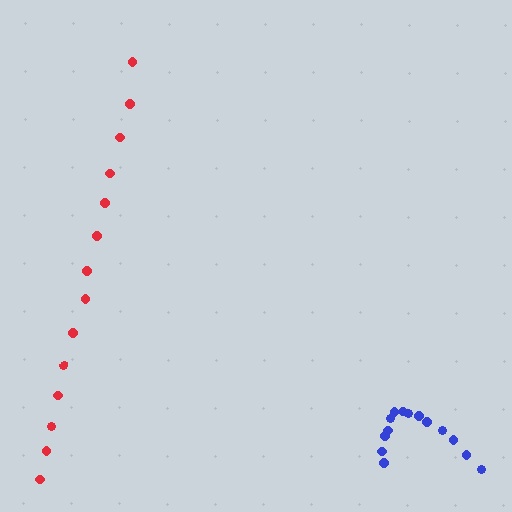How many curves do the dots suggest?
There are 2 distinct paths.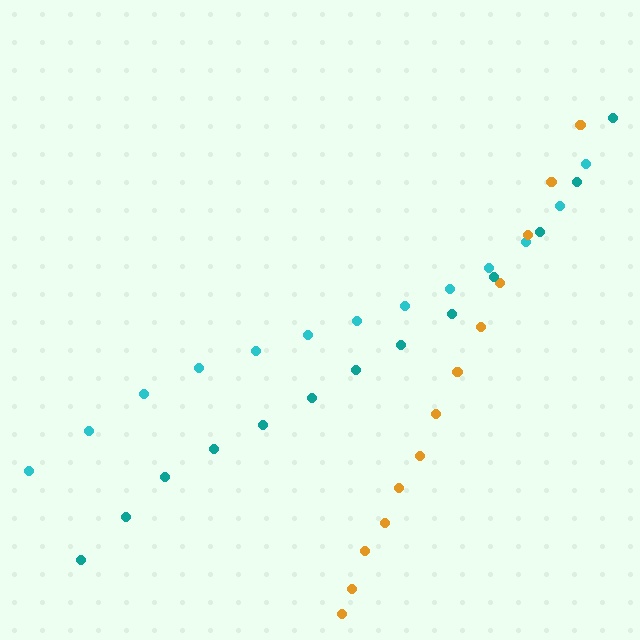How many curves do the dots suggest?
There are 3 distinct paths.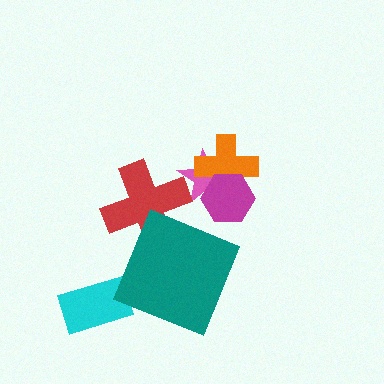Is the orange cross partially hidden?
Yes, it is partially covered by another shape.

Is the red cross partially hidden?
Yes, it is partially covered by another shape.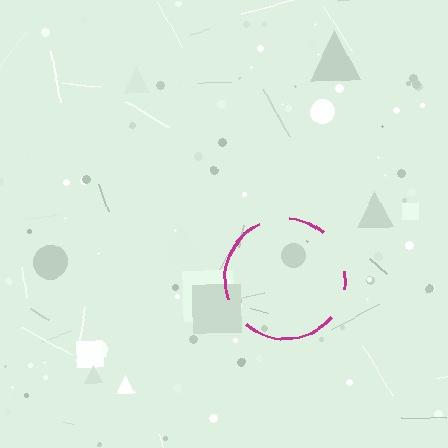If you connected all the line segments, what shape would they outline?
They would outline a circle.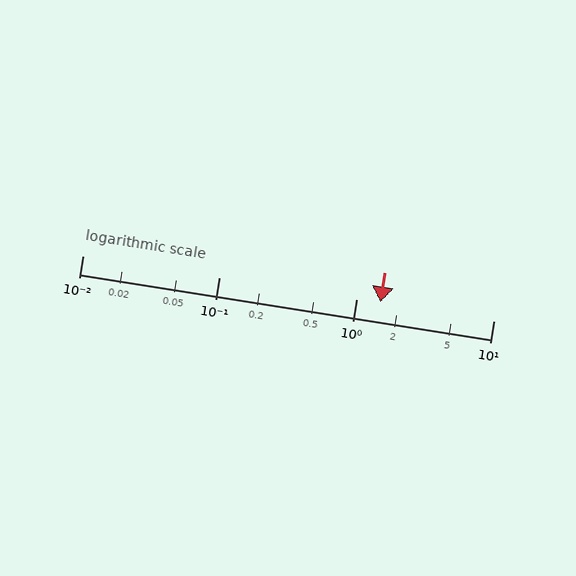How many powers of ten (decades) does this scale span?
The scale spans 3 decades, from 0.01 to 10.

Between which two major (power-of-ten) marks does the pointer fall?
The pointer is between 1 and 10.